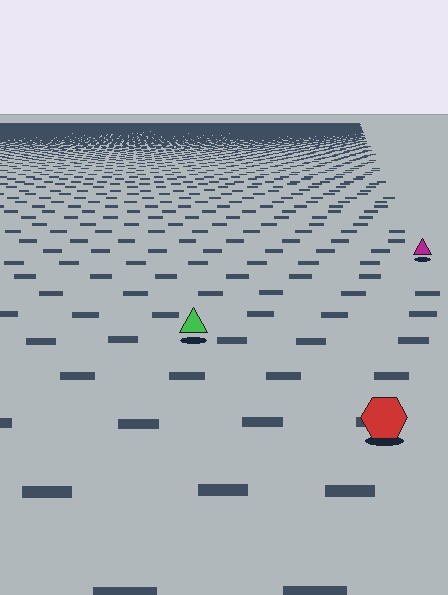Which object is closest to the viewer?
The red hexagon is closest. The texture marks near it are larger and more spread out.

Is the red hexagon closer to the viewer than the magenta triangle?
Yes. The red hexagon is closer — you can tell from the texture gradient: the ground texture is coarser near it.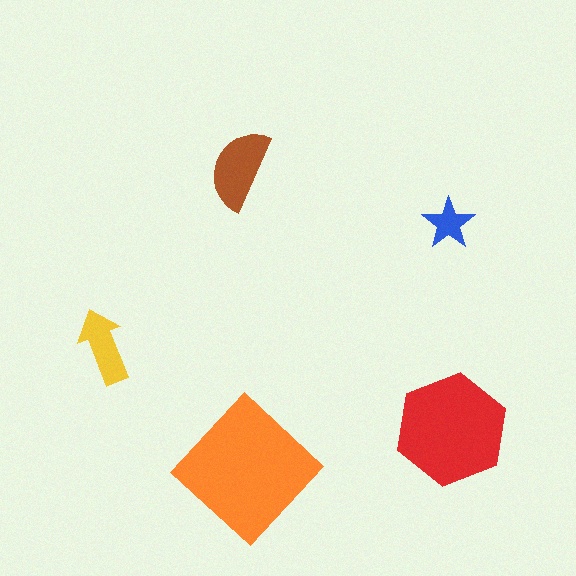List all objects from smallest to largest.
The blue star, the yellow arrow, the brown semicircle, the red hexagon, the orange diamond.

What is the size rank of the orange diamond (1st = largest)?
1st.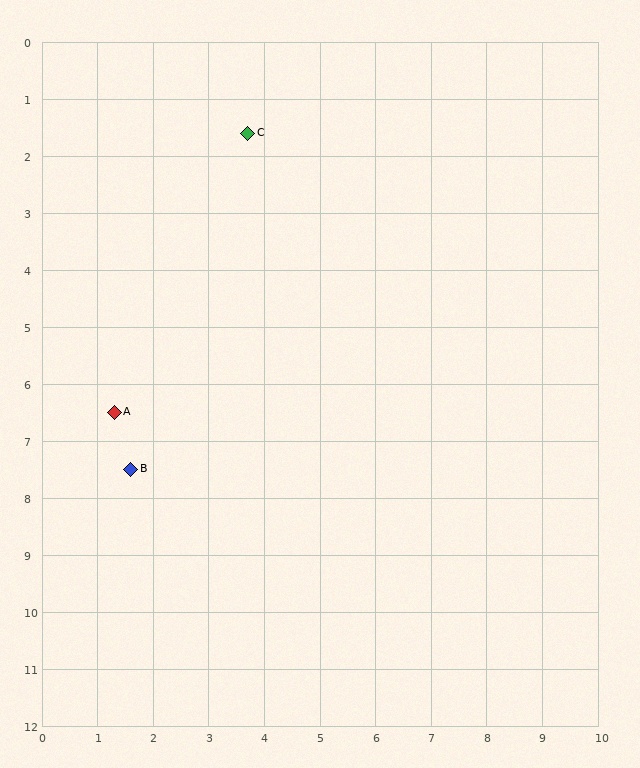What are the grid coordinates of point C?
Point C is at approximately (3.7, 1.6).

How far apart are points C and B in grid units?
Points C and B are about 6.3 grid units apart.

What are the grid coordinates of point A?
Point A is at approximately (1.3, 6.5).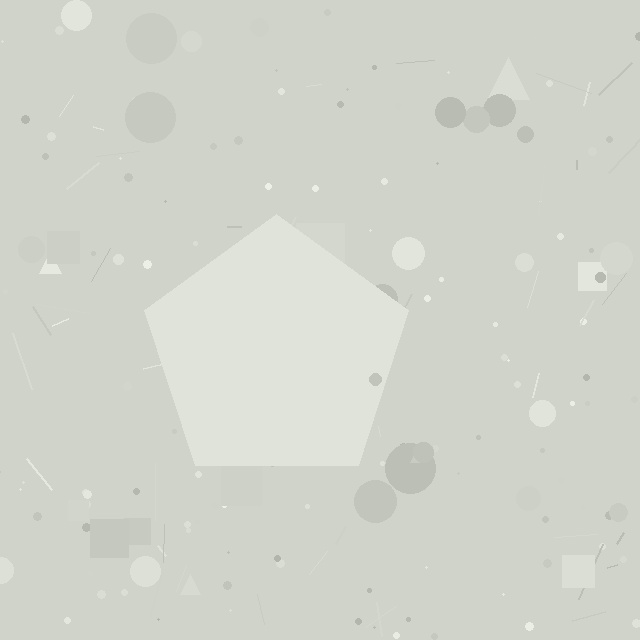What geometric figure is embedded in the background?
A pentagon is embedded in the background.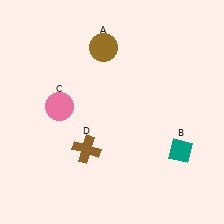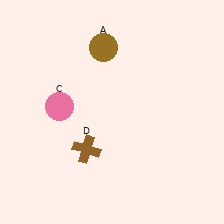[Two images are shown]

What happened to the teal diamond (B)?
The teal diamond (B) was removed in Image 2. It was in the bottom-right area of Image 1.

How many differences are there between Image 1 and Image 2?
There is 1 difference between the two images.